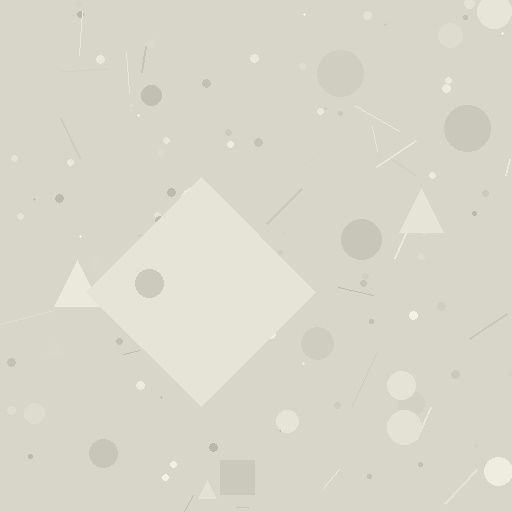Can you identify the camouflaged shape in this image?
The camouflaged shape is a diamond.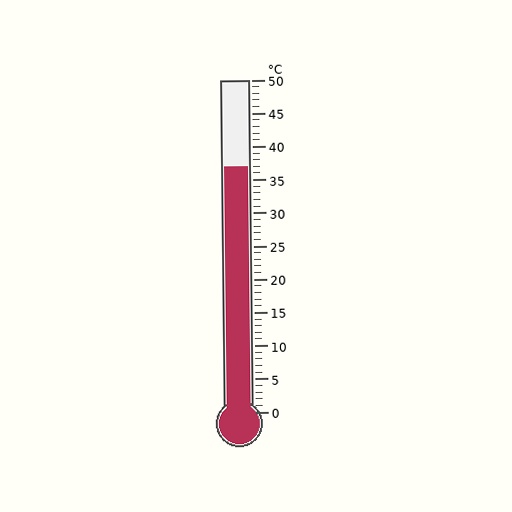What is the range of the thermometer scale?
The thermometer scale ranges from 0°C to 50°C.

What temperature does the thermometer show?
The thermometer shows approximately 37°C.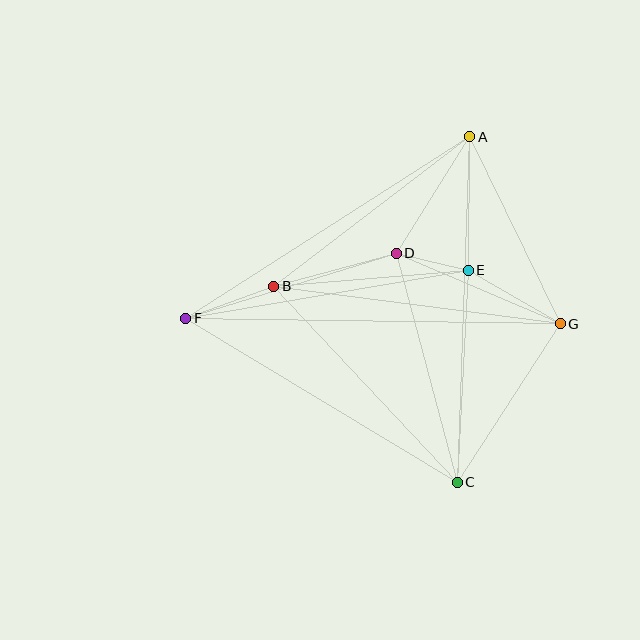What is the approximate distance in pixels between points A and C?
The distance between A and C is approximately 346 pixels.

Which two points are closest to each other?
Points D and E are closest to each other.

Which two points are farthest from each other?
Points F and G are farthest from each other.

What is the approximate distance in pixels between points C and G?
The distance between C and G is approximately 189 pixels.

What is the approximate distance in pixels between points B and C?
The distance between B and C is approximately 269 pixels.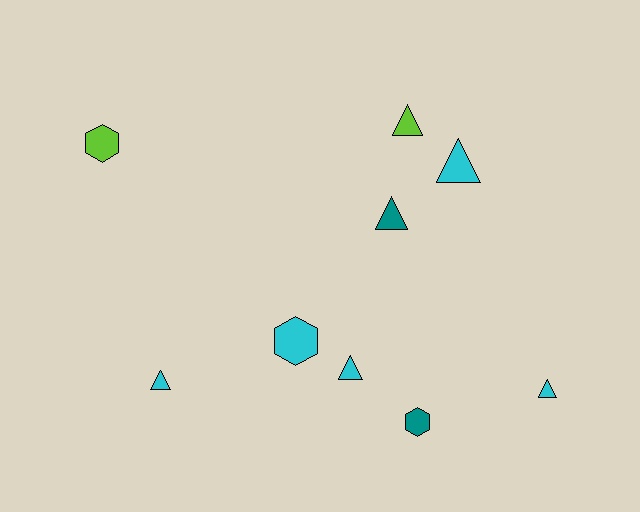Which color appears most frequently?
Cyan, with 5 objects.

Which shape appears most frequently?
Triangle, with 6 objects.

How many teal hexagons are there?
There is 1 teal hexagon.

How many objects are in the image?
There are 9 objects.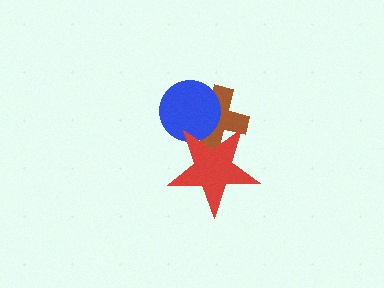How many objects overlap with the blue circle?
2 objects overlap with the blue circle.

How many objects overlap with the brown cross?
2 objects overlap with the brown cross.